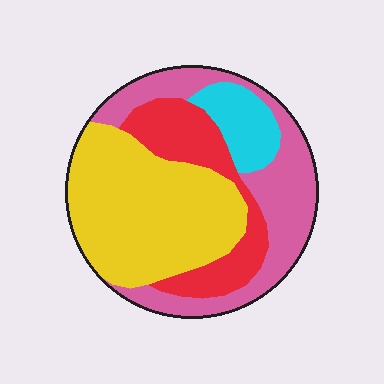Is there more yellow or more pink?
Yellow.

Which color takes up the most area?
Yellow, at roughly 40%.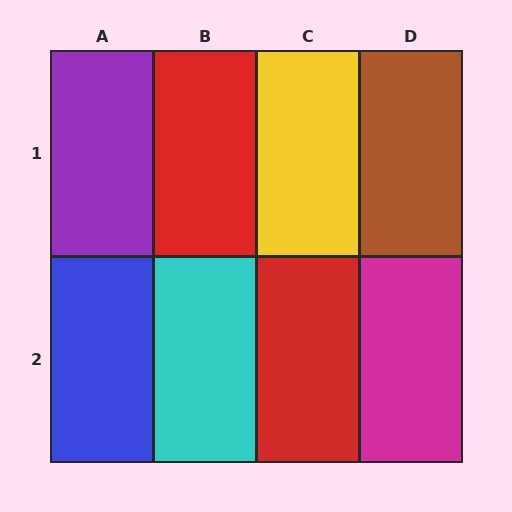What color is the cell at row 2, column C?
Red.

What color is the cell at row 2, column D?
Magenta.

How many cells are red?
2 cells are red.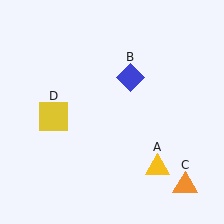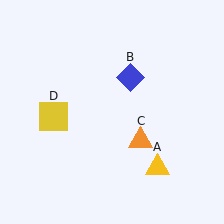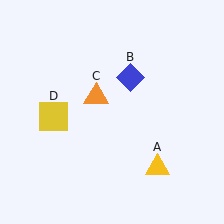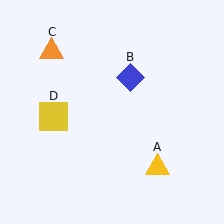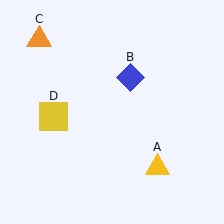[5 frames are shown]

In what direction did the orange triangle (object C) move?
The orange triangle (object C) moved up and to the left.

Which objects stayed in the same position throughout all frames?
Yellow triangle (object A) and blue diamond (object B) and yellow square (object D) remained stationary.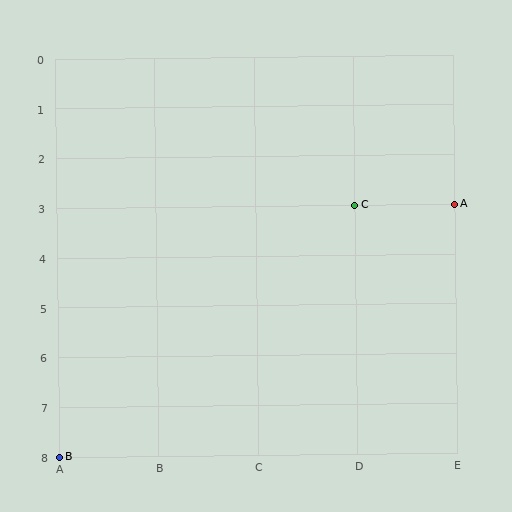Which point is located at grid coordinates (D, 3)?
Point C is at (D, 3).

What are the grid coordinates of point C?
Point C is at grid coordinates (D, 3).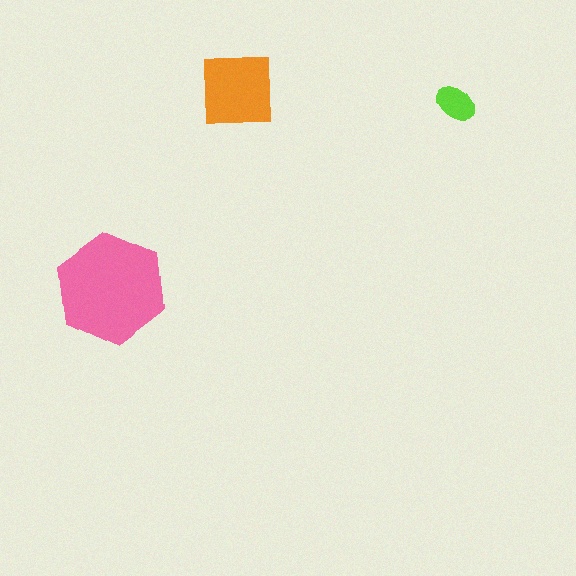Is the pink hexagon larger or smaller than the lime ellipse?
Larger.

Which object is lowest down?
The pink hexagon is bottommost.